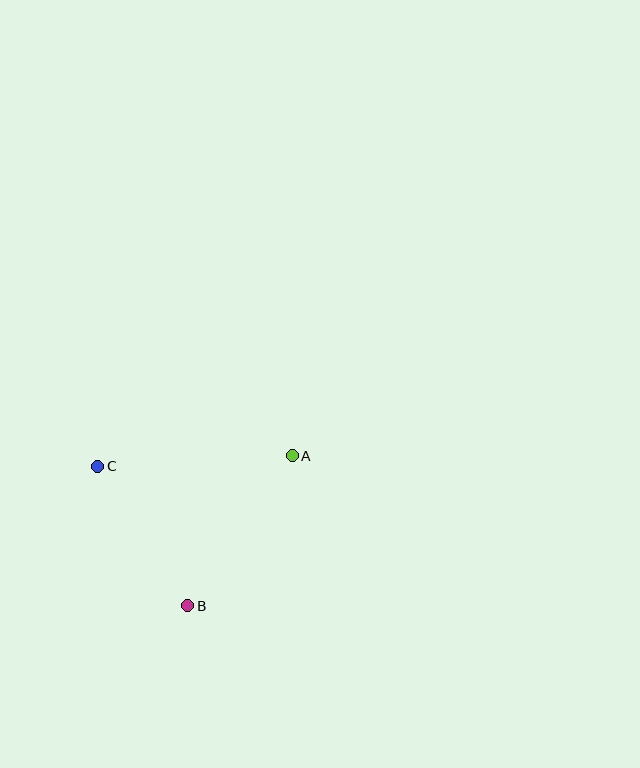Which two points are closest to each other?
Points B and C are closest to each other.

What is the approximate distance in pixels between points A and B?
The distance between A and B is approximately 183 pixels.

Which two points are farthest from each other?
Points A and C are farthest from each other.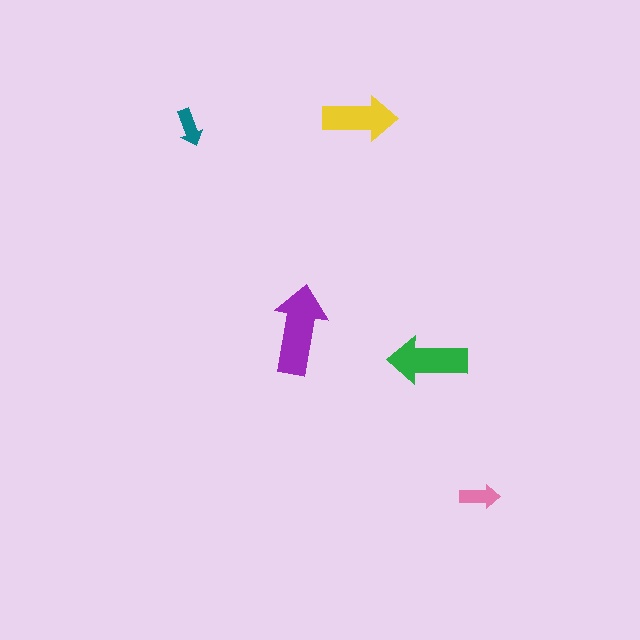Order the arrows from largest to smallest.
the purple one, the green one, the yellow one, the pink one, the teal one.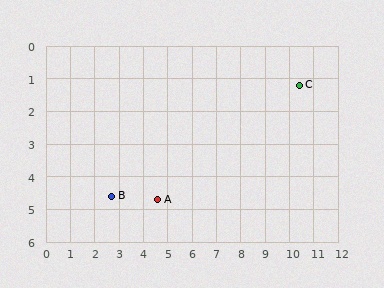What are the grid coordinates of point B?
Point B is at approximately (2.7, 4.6).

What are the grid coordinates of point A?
Point A is at approximately (4.6, 4.7).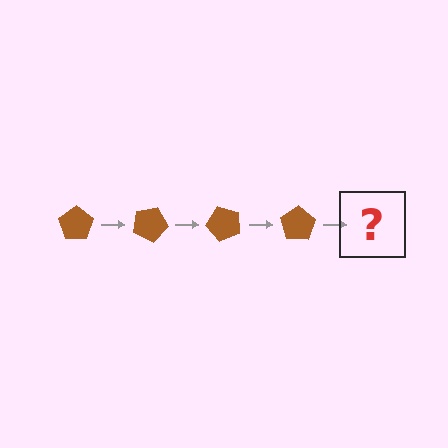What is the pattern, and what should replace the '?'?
The pattern is that the pentagon rotates 25 degrees each step. The '?' should be a brown pentagon rotated 100 degrees.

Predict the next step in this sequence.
The next step is a brown pentagon rotated 100 degrees.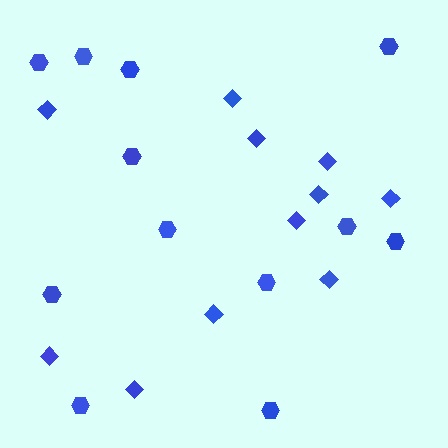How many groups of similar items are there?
There are 2 groups: one group of diamonds (11) and one group of hexagons (12).